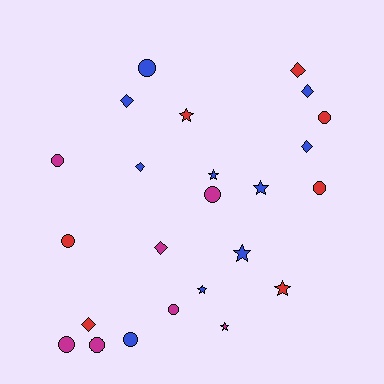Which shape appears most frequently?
Circle, with 10 objects.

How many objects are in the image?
There are 24 objects.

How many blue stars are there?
There are 4 blue stars.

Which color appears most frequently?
Blue, with 10 objects.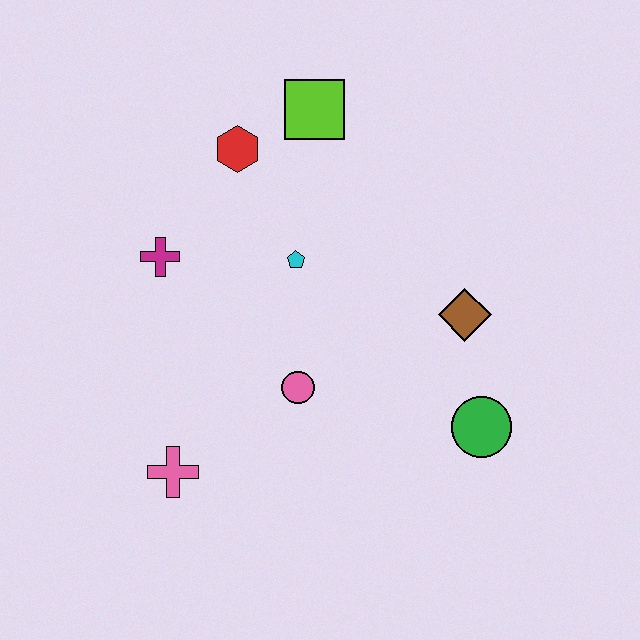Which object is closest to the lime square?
The red hexagon is closest to the lime square.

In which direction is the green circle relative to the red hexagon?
The green circle is below the red hexagon.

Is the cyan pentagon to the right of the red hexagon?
Yes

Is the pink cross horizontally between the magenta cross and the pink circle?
Yes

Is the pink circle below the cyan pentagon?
Yes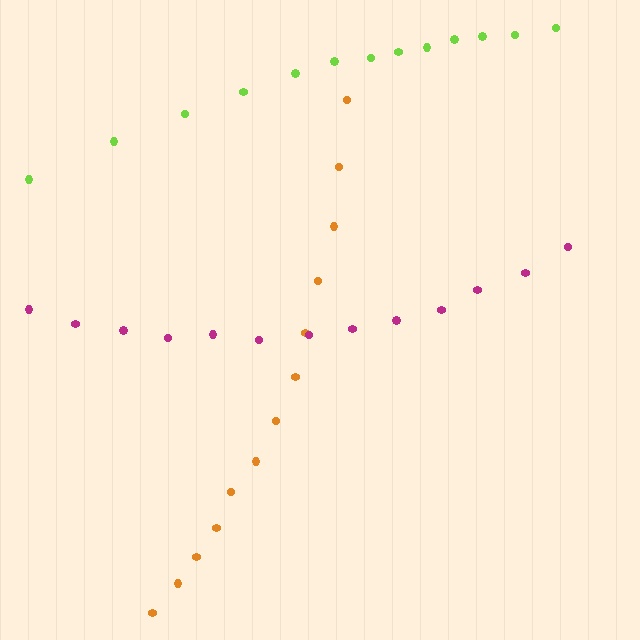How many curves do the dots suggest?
There are 3 distinct paths.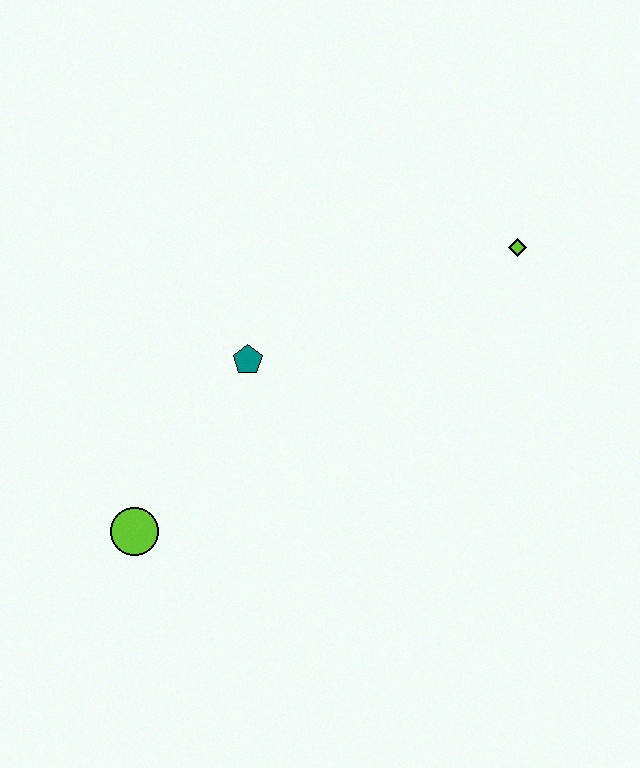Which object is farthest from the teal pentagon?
The lime diamond is farthest from the teal pentagon.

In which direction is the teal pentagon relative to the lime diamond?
The teal pentagon is to the left of the lime diamond.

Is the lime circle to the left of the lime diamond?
Yes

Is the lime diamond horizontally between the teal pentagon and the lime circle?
No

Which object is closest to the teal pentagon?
The lime circle is closest to the teal pentagon.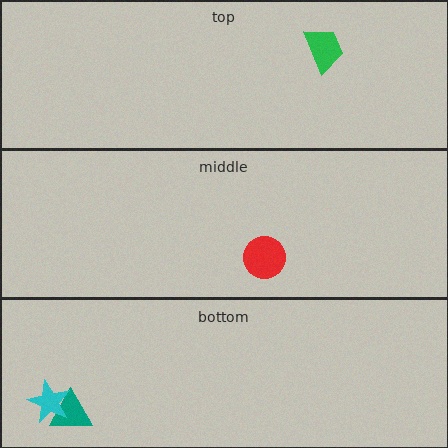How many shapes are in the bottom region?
2.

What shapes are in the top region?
The green trapezoid.